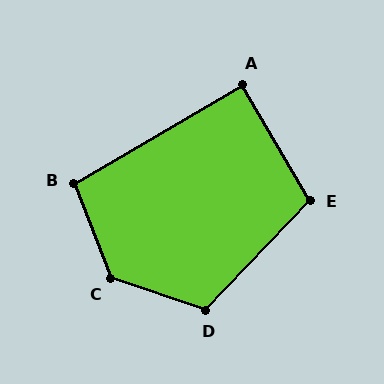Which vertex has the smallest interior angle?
A, at approximately 90 degrees.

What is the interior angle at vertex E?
Approximately 106 degrees (obtuse).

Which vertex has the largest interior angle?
C, at approximately 130 degrees.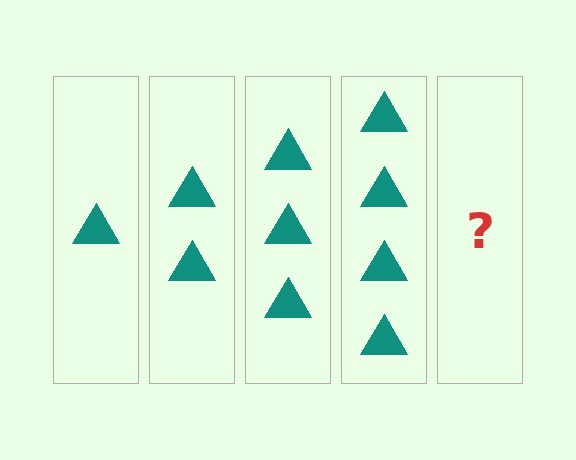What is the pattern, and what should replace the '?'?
The pattern is that each step adds one more triangle. The '?' should be 5 triangles.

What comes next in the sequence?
The next element should be 5 triangles.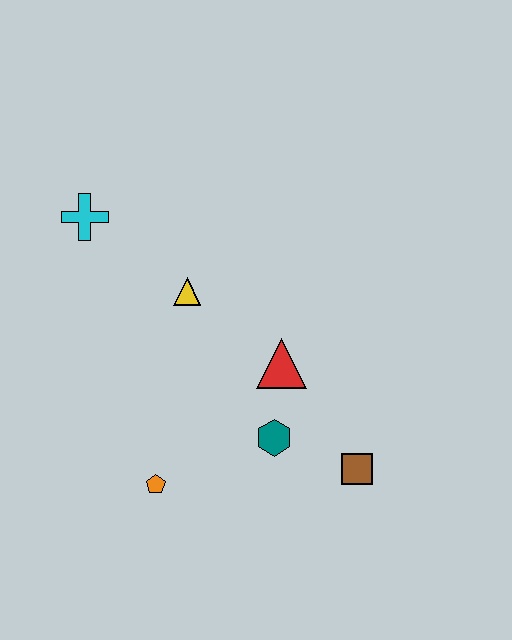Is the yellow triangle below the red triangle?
No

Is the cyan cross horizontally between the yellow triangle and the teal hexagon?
No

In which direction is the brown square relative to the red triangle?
The brown square is below the red triangle.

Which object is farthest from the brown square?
The cyan cross is farthest from the brown square.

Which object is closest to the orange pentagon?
The teal hexagon is closest to the orange pentagon.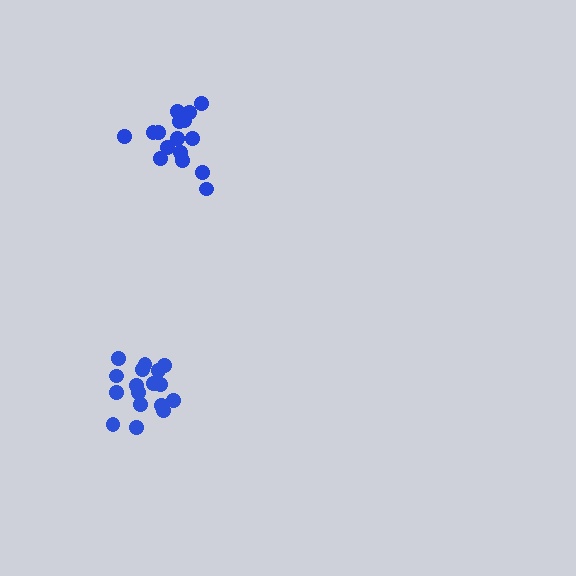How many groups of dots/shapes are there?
There are 2 groups.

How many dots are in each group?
Group 1: 16 dots, Group 2: 17 dots (33 total).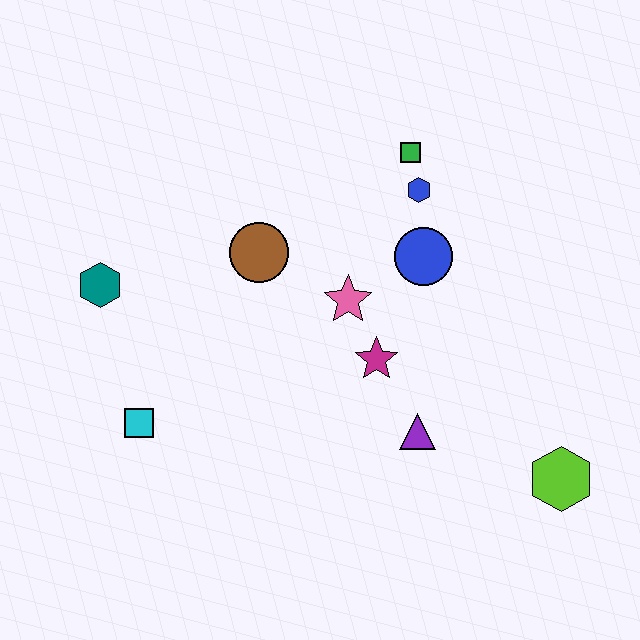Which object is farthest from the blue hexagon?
The cyan square is farthest from the blue hexagon.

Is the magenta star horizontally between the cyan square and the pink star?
No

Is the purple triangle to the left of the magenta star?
No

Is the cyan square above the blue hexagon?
No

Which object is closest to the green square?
The blue hexagon is closest to the green square.